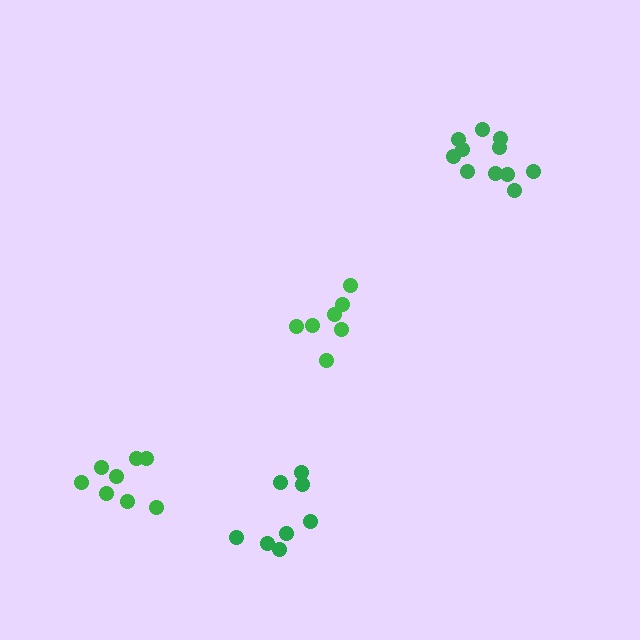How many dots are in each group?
Group 1: 11 dots, Group 2: 7 dots, Group 3: 8 dots, Group 4: 8 dots (34 total).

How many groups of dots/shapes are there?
There are 4 groups.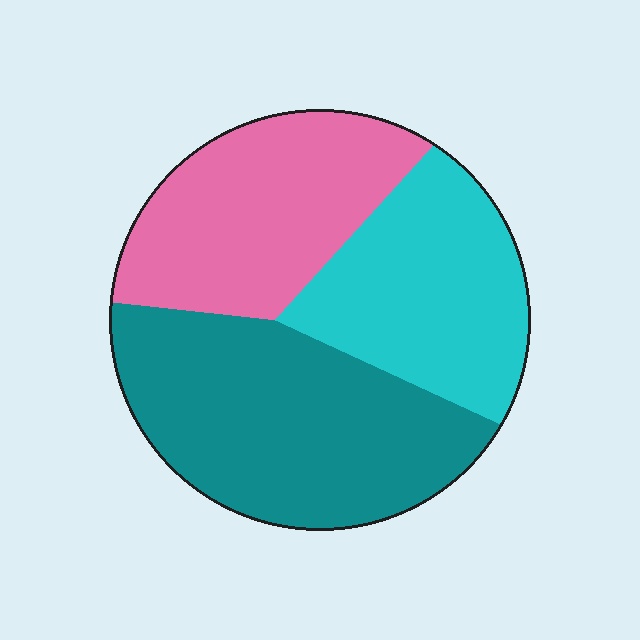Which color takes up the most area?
Teal, at roughly 40%.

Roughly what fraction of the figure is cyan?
Cyan covers around 30% of the figure.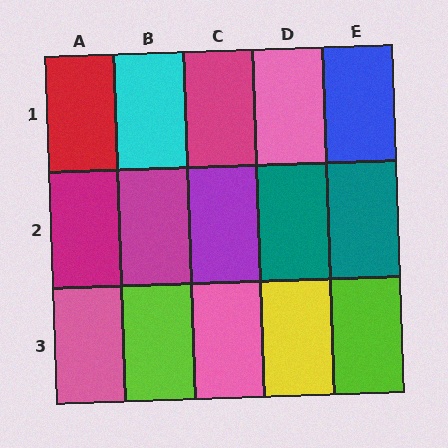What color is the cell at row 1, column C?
Magenta.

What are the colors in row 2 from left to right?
Magenta, magenta, purple, teal, teal.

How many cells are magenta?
3 cells are magenta.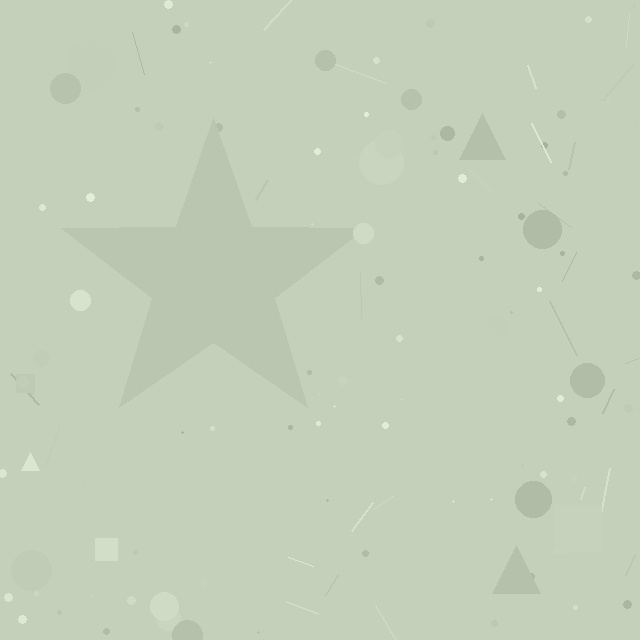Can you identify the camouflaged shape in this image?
The camouflaged shape is a star.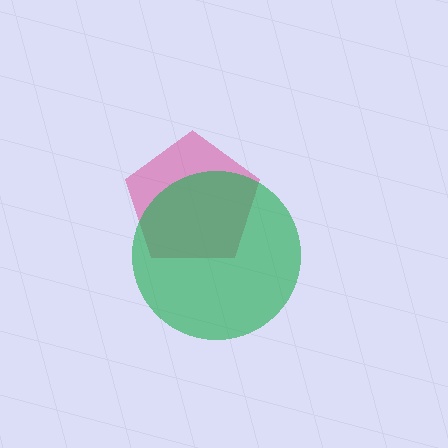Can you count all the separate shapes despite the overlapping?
Yes, there are 2 separate shapes.